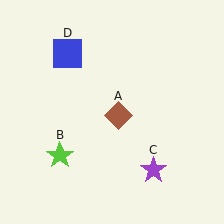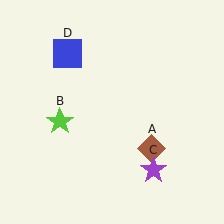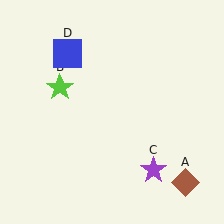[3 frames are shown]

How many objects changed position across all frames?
2 objects changed position: brown diamond (object A), lime star (object B).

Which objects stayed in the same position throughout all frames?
Purple star (object C) and blue square (object D) remained stationary.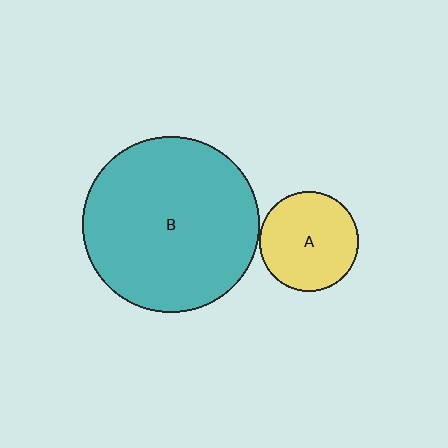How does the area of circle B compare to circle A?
Approximately 3.1 times.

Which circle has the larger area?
Circle B (teal).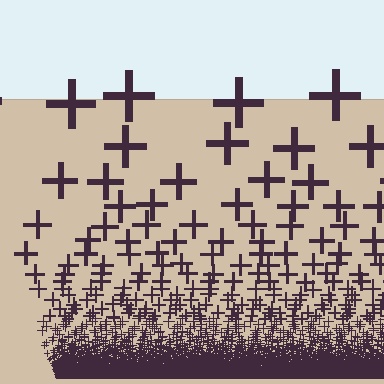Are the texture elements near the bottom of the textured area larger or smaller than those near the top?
Smaller. The gradient is inverted — elements near the bottom are smaller and denser.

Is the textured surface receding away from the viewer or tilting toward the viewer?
The surface appears to tilt toward the viewer. Texture elements get larger and sparser toward the top.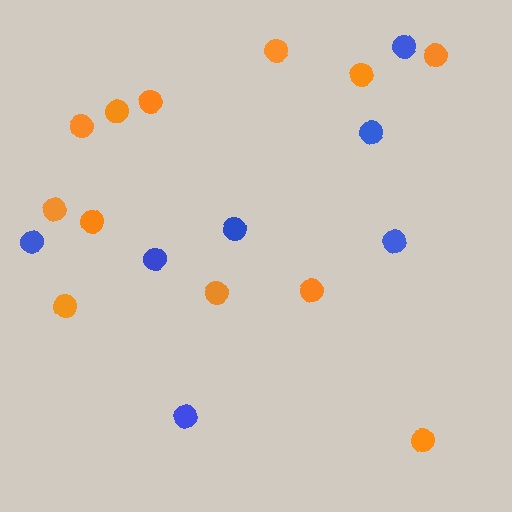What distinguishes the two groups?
There are 2 groups: one group of orange circles (12) and one group of blue circles (7).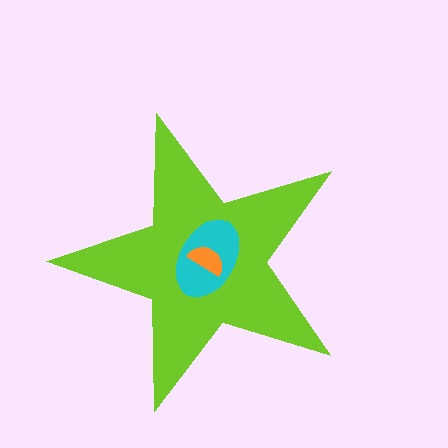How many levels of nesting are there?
3.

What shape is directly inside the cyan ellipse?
The orange semicircle.